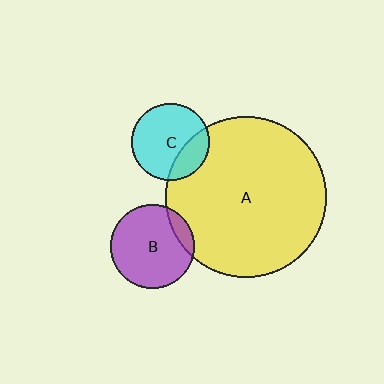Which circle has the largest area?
Circle A (yellow).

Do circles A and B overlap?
Yes.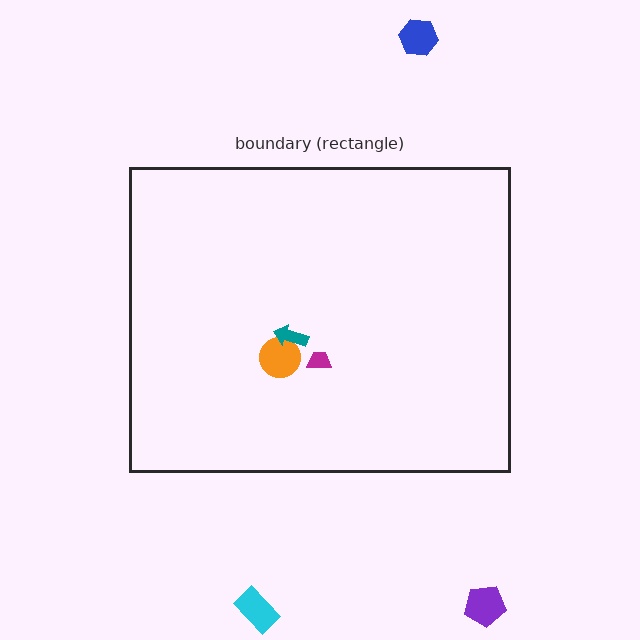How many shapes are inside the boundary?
3 inside, 3 outside.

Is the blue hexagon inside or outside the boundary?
Outside.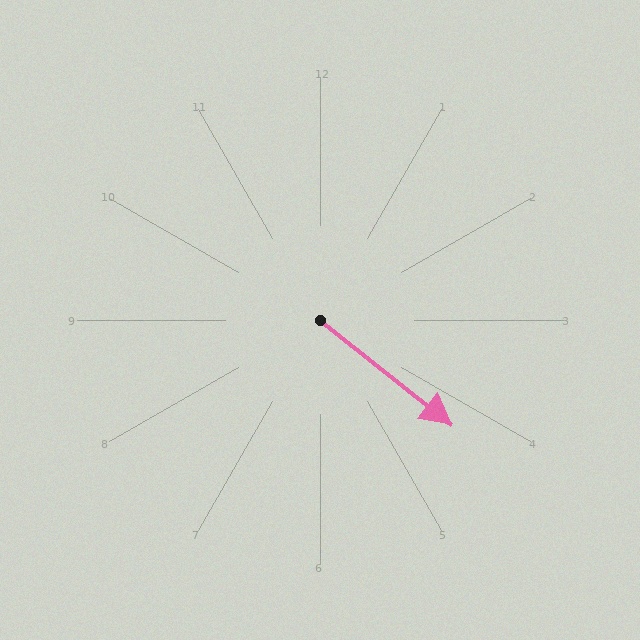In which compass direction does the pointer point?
Southeast.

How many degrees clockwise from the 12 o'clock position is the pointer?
Approximately 128 degrees.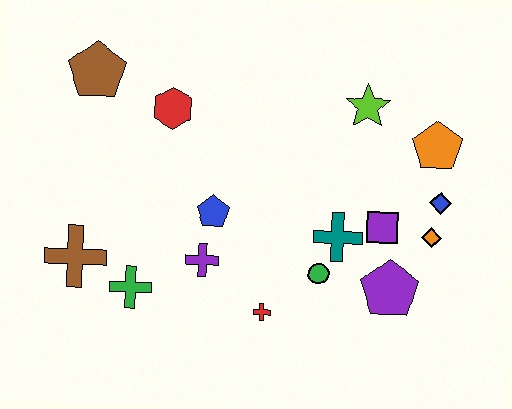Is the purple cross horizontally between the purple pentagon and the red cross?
No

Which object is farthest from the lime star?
The brown cross is farthest from the lime star.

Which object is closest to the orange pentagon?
The blue diamond is closest to the orange pentagon.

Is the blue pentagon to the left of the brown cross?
No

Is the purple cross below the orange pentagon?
Yes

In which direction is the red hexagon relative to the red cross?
The red hexagon is above the red cross.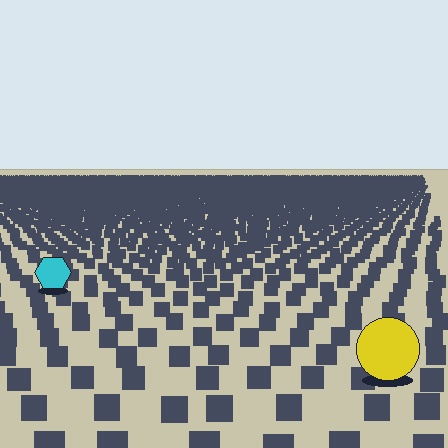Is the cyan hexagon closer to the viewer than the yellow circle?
No. The yellow circle is closer — you can tell from the texture gradient: the ground texture is coarser near it.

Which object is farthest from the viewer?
The cyan hexagon is farthest from the viewer. It appears smaller and the ground texture around it is denser.